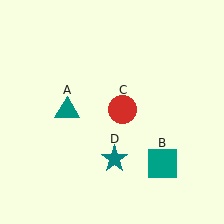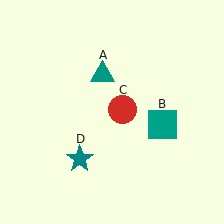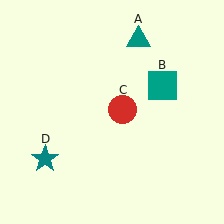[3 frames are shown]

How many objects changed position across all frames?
3 objects changed position: teal triangle (object A), teal square (object B), teal star (object D).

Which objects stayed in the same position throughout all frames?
Red circle (object C) remained stationary.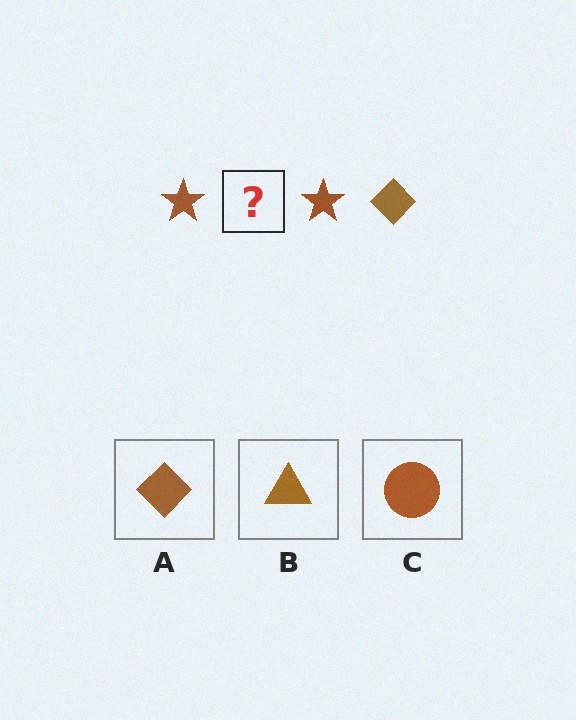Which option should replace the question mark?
Option A.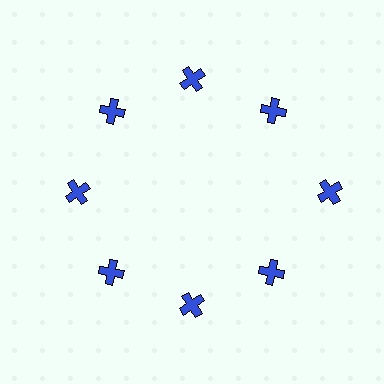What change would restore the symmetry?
The symmetry would be restored by moving it inward, back onto the ring so that all 8 crosses sit at equal angles and equal distance from the center.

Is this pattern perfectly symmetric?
No. The 8 blue crosses are arranged in a ring, but one element near the 3 o'clock position is pushed outward from the center, breaking the 8-fold rotational symmetry.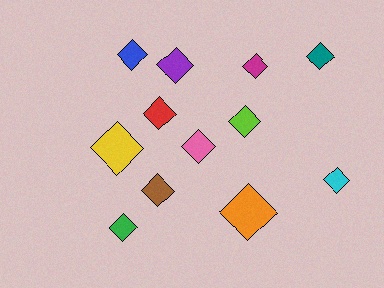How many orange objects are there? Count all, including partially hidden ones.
There is 1 orange object.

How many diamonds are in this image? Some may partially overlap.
There are 12 diamonds.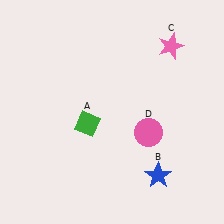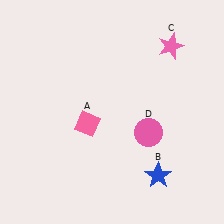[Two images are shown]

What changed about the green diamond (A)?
In Image 1, A is green. In Image 2, it changed to pink.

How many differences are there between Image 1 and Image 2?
There is 1 difference between the two images.